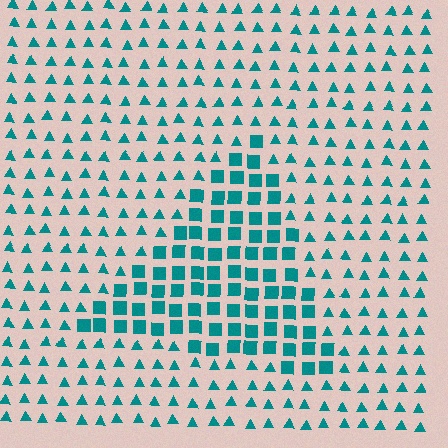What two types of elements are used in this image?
The image uses squares inside the triangle region and triangles outside it.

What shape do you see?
I see a triangle.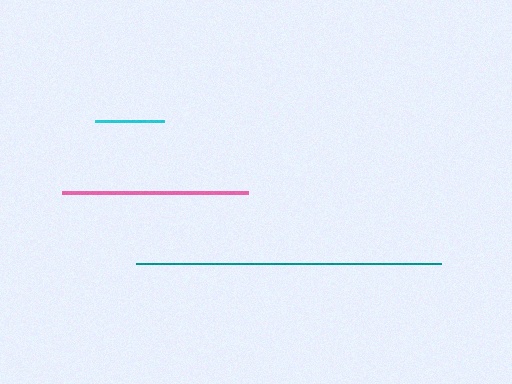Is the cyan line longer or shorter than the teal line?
The teal line is longer than the cyan line.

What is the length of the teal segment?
The teal segment is approximately 305 pixels long.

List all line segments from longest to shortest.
From longest to shortest: teal, pink, cyan.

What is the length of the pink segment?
The pink segment is approximately 187 pixels long.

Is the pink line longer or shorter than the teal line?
The teal line is longer than the pink line.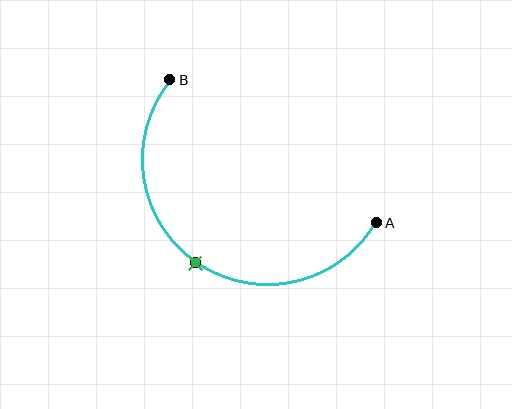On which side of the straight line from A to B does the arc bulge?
The arc bulges below and to the left of the straight line connecting A and B.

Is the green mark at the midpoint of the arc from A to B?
Yes. The green mark lies on the arc at equal arc-length from both A and B — it is the arc midpoint.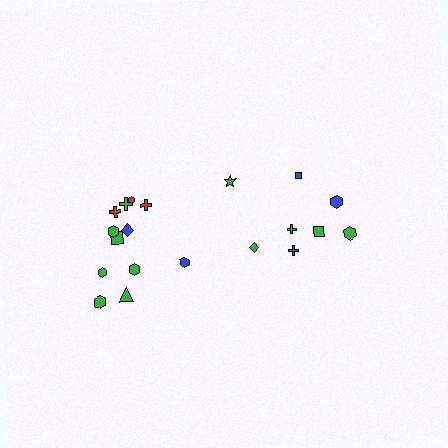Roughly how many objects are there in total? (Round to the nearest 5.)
Roughly 20 objects in total.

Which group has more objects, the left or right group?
The left group.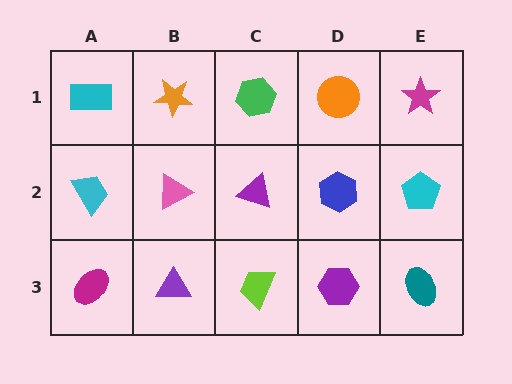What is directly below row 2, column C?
A lime trapezoid.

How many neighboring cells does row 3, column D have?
3.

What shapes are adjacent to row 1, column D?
A blue hexagon (row 2, column D), a green hexagon (row 1, column C), a magenta star (row 1, column E).